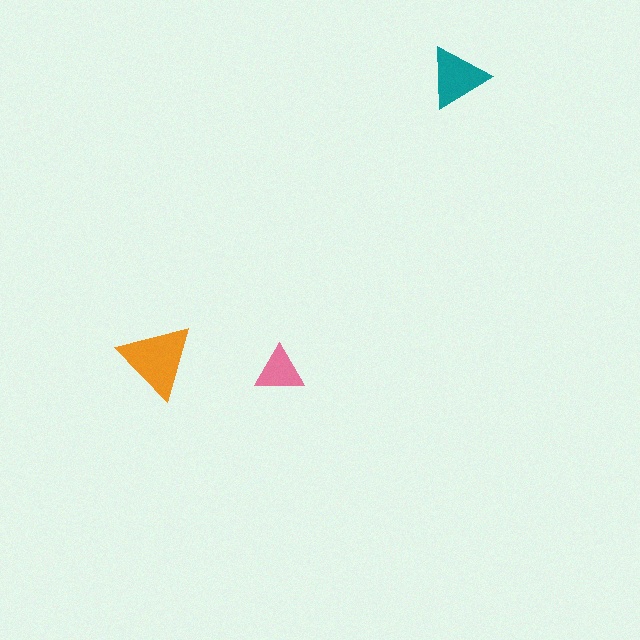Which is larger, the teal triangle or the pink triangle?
The teal one.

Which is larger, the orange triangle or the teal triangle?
The orange one.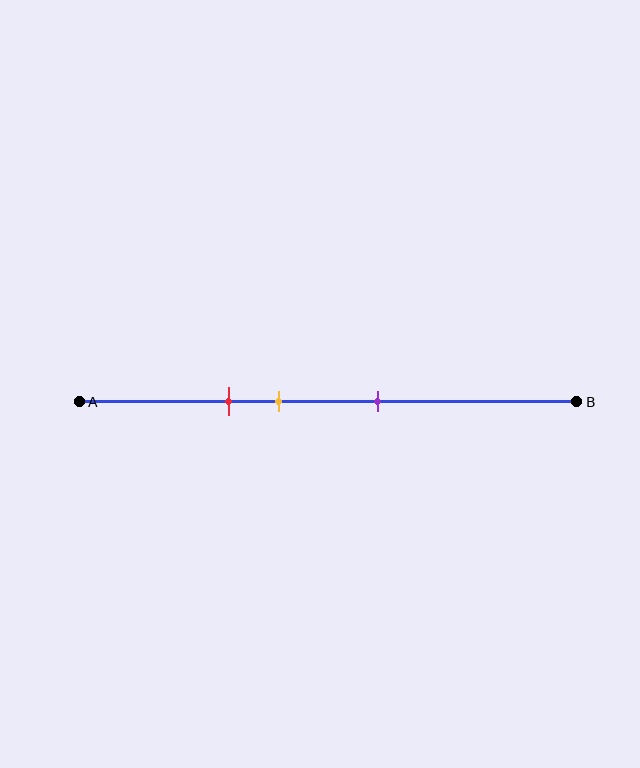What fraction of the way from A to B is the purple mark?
The purple mark is approximately 60% (0.6) of the way from A to B.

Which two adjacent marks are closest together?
The red and yellow marks are the closest adjacent pair.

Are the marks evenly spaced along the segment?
Yes, the marks are approximately evenly spaced.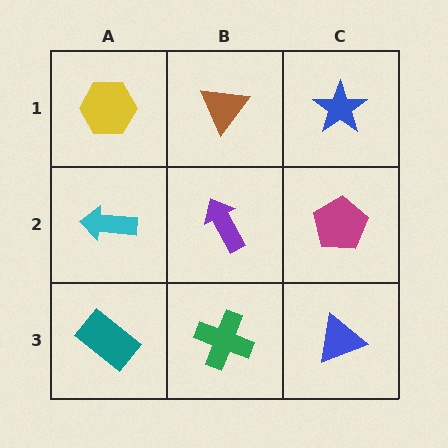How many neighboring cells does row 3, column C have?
2.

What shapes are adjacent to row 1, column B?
A purple arrow (row 2, column B), a yellow hexagon (row 1, column A), a blue star (row 1, column C).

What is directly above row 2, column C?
A blue star.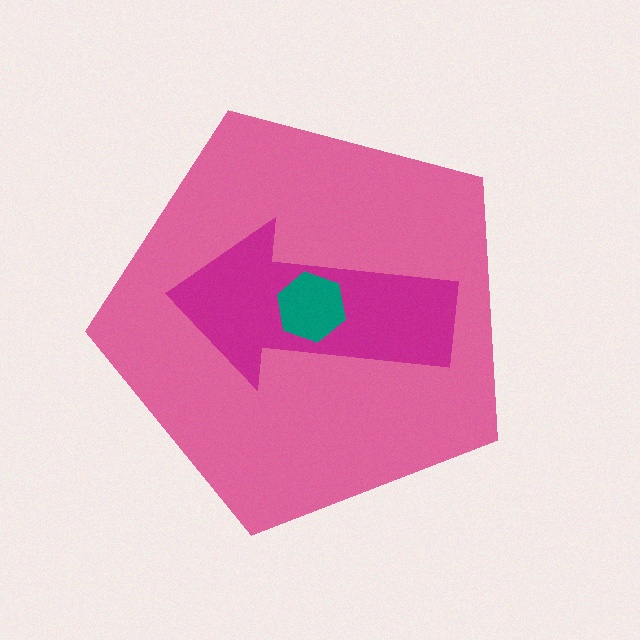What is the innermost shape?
The teal hexagon.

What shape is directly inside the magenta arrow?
The teal hexagon.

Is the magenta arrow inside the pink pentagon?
Yes.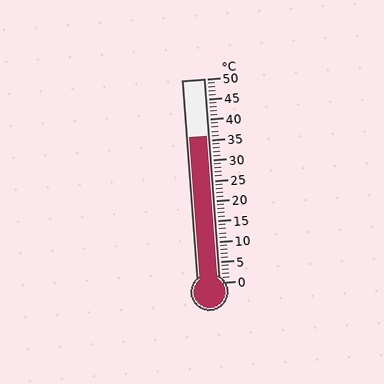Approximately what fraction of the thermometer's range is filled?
The thermometer is filled to approximately 70% of its range.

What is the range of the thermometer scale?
The thermometer scale ranges from 0°C to 50°C.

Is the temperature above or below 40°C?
The temperature is below 40°C.